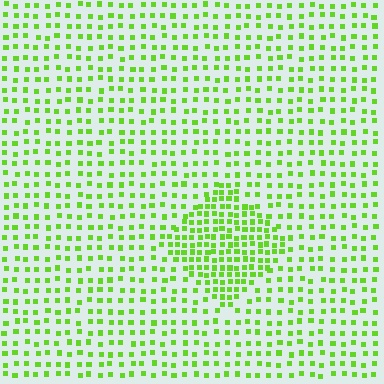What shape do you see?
I see a diamond.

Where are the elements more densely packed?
The elements are more densely packed inside the diamond boundary.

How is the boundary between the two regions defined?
The boundary is defined by a change in element density (approximately 2.0x ratio). All elements are the same color, size, and shape.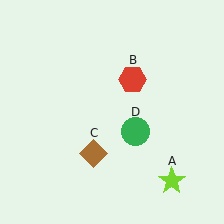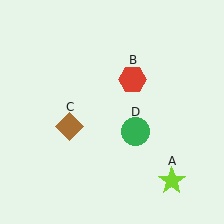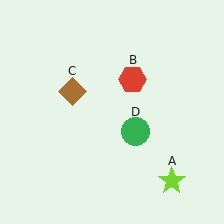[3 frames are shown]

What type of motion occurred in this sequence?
The brown diamond (object C) rotated clockwise around the center of the scene.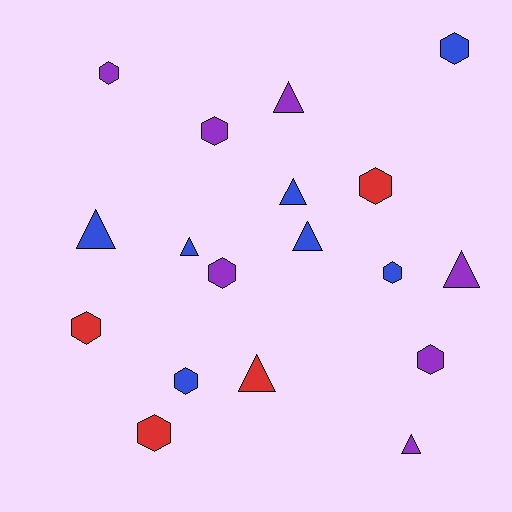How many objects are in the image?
There are 18 objects.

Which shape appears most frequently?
Hexagon, with 10 objects.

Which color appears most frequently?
Purple, with 7 objects.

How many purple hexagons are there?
There are 4 purple hexagons.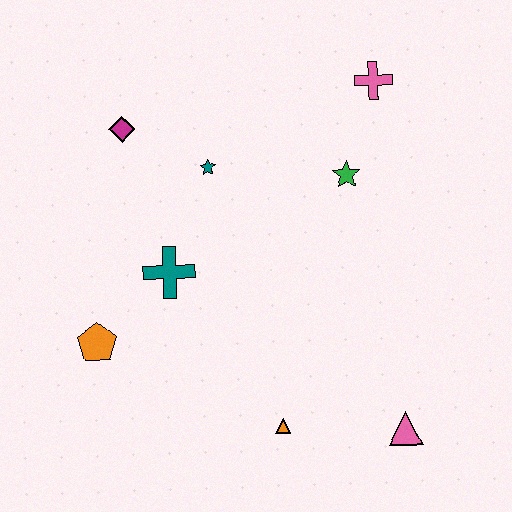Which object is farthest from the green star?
The orange pentagon is farthest from the green star.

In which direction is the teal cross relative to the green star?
The teal cross is to the left of the green star.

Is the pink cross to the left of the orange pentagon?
No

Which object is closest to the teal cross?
The orange pentagon is closest to the teal cross.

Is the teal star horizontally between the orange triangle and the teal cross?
Yes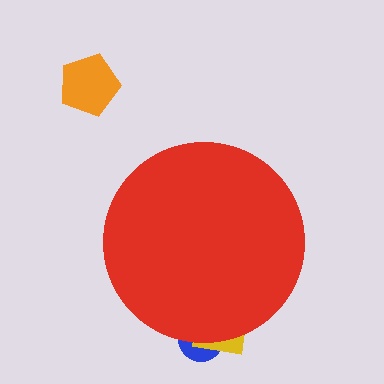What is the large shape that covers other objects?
A red circle.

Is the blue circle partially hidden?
Yes, the blue circle is partially hidden behind the red circle.